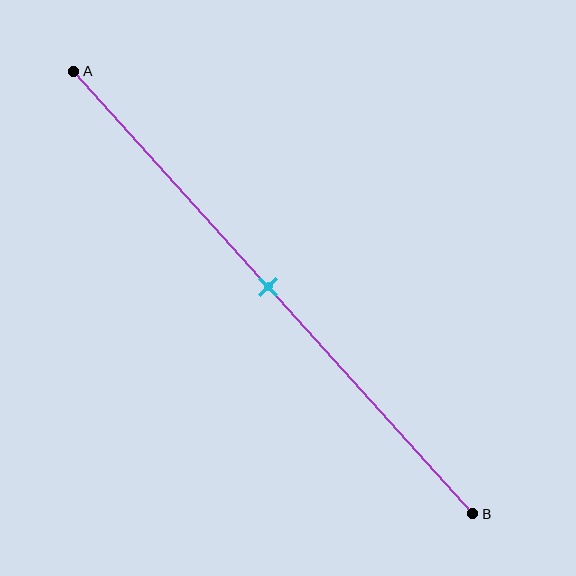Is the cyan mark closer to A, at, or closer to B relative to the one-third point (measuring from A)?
The cyan mark is closer to point B than the one-third point of segment AB.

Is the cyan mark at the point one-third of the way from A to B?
No, the mark is at about 50% from A, not at the 33% one-third point.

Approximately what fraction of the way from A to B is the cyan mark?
The cyan mark is approximately 50% of the way from A to B.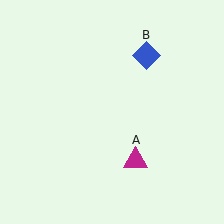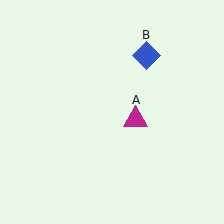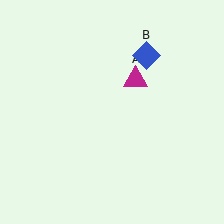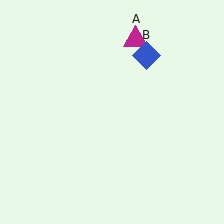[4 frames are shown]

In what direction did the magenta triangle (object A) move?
The magenta triangle (object A) moved up.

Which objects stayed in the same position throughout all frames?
Blue diamond (object B) remained stationary.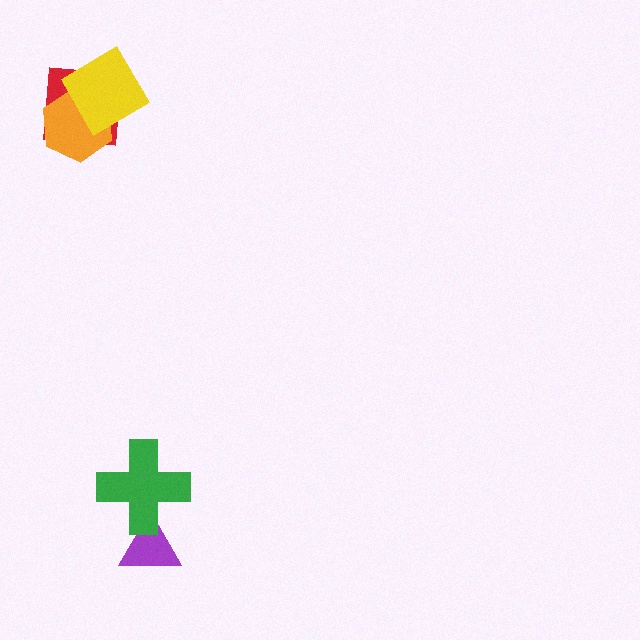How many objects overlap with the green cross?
1 object overlaps with the green cross.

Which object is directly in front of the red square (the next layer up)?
The orange hexagon is directly in front of the red square.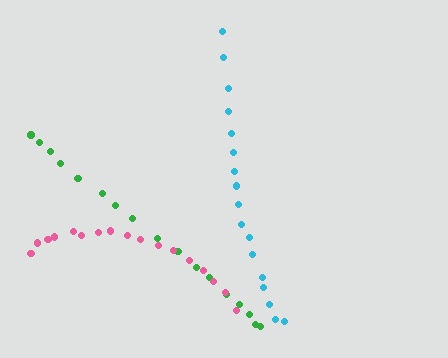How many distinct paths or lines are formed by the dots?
There are 3 distinct paths.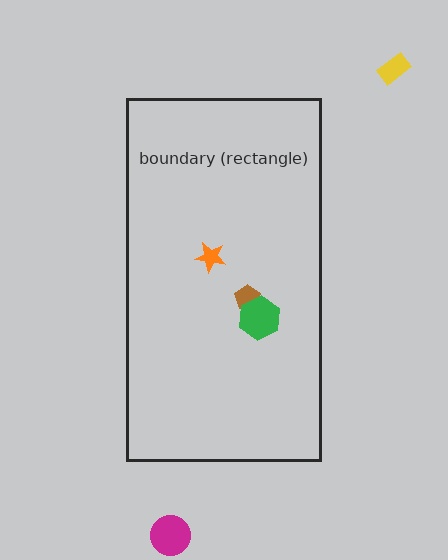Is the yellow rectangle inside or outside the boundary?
Outside.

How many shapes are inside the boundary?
3 inside, 2 outside.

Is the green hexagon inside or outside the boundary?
Inside.